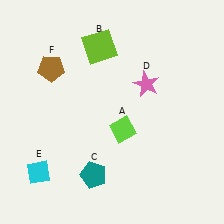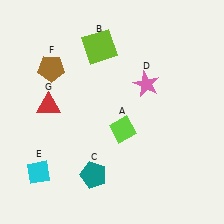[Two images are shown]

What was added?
A red triangle (G) was added in Image 2.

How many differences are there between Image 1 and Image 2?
There is 1 difference between the two images.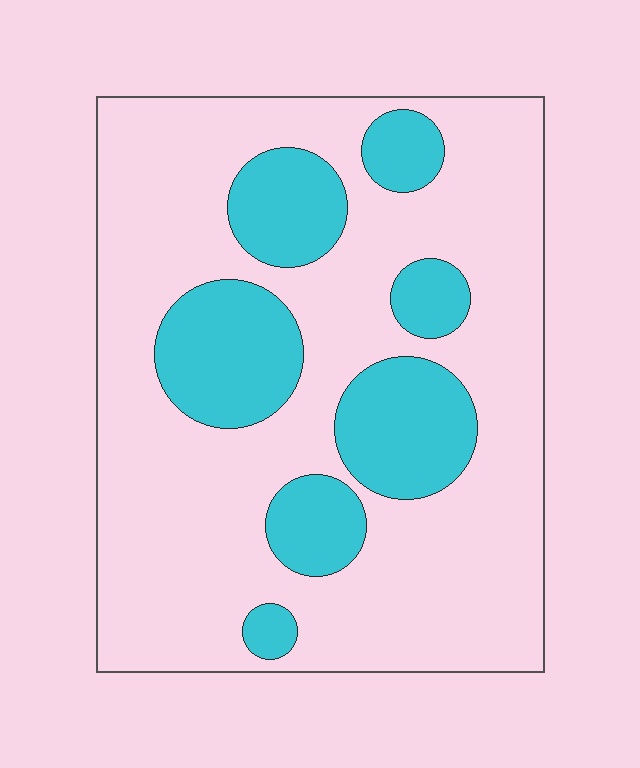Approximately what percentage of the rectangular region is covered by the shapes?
Approximately 25%.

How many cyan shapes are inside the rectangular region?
7.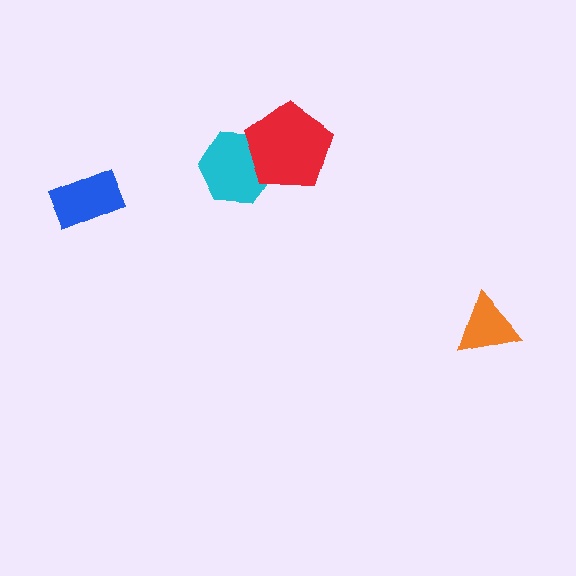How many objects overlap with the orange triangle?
0 objects overlap with the orange triangle.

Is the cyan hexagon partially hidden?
Yes, it is partially covered by another shape.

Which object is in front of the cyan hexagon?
The red pentagon is in front of the cyan hexagon.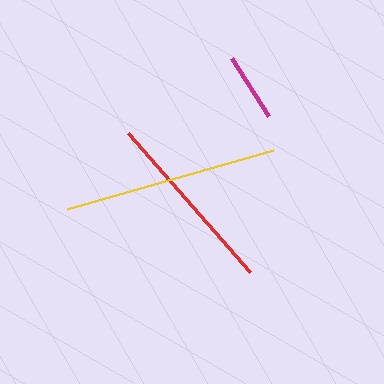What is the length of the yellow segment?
The yellow segment is approximately 213 pixels long.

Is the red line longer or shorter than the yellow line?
The yellow line is longer than the red line.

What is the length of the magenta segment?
The magenta segment is approximately 68 pixels long.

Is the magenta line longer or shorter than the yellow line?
The yellow line is longer than the magenta line.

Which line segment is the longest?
The yellow line is the longest at approximately 213 pixels.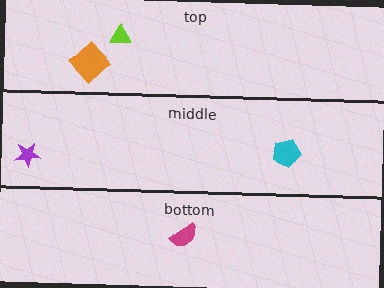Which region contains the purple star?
The middle region.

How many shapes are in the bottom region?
1.